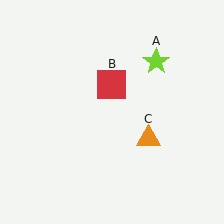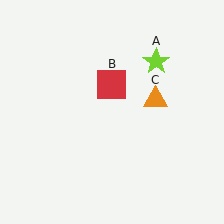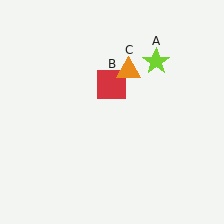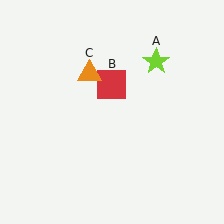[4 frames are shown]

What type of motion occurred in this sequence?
The orange triangle (object C) rotated counterclockwise around the center of the scene.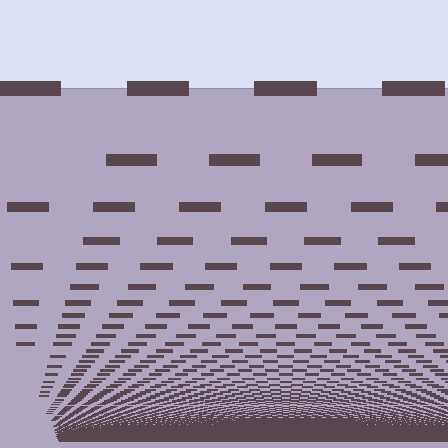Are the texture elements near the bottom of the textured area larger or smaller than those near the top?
Smaller. The gradient is inverted — elements near the bottom are smaller and denser.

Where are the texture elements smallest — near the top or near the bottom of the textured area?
Near the bottom.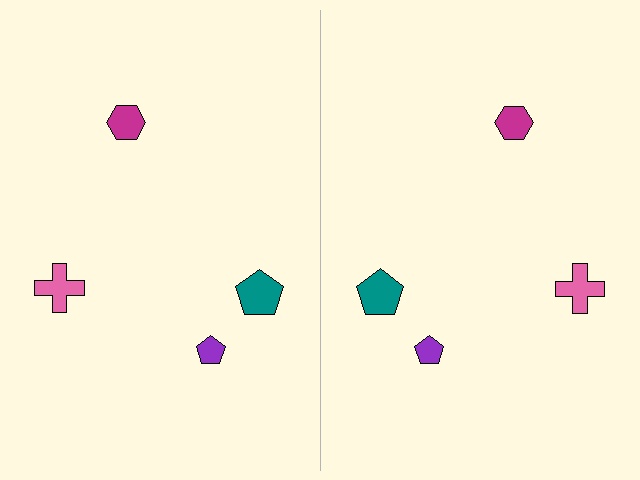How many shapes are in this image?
There are 8 shapes in this image.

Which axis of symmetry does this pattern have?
The pattern has a vertical axis of symmetry running through the center of the image.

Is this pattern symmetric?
Yes, this pattern has bilateral (reflection) symmetry.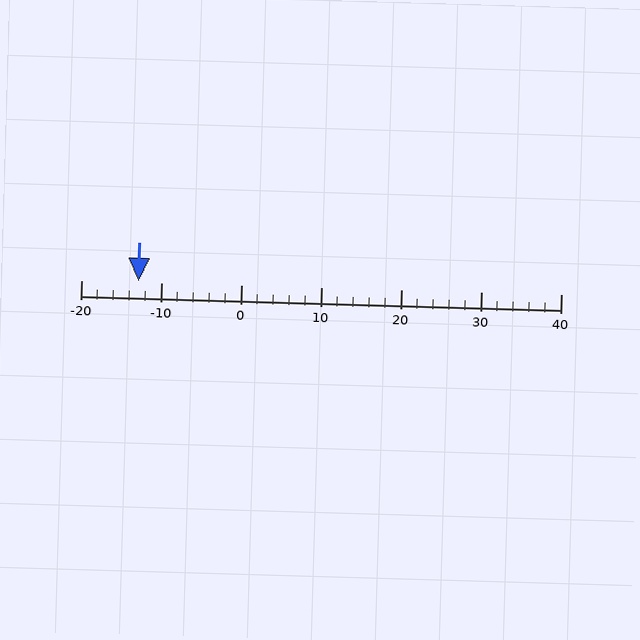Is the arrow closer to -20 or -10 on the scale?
The arrow is closer to -10.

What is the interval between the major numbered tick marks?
The major tick marks are spaced 10 units apart.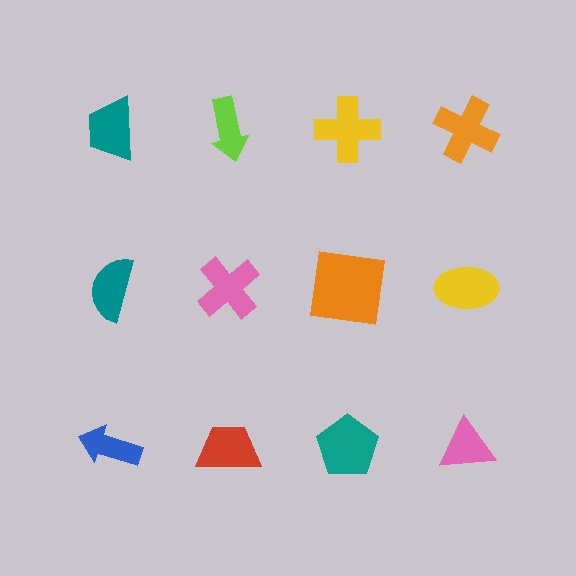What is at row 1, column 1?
A teal trapezoid.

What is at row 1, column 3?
A yellow cross.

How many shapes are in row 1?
4 shapes.